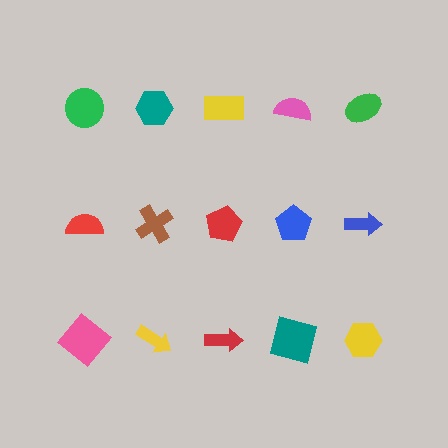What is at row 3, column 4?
A teal square.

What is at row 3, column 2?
A yellow arrow.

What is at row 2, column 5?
A blue arrow.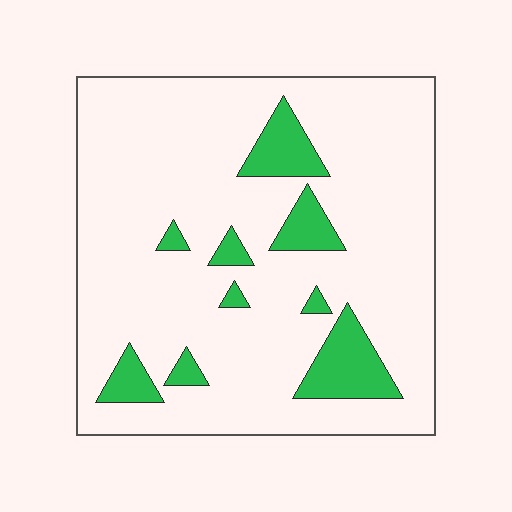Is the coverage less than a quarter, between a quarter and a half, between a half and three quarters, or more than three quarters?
Less than a quarter.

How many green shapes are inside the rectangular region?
9.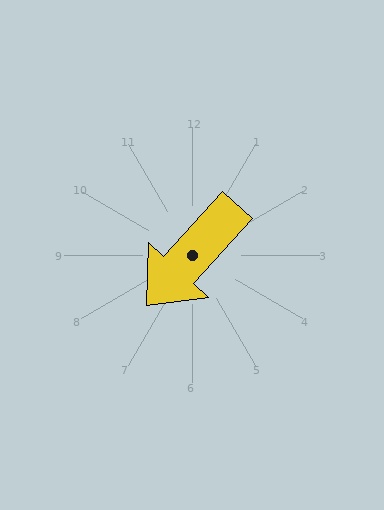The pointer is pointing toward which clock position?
Roughly 7 o'clock.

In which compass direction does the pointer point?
Southwest.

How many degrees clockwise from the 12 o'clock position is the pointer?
Approximately 222 degrees.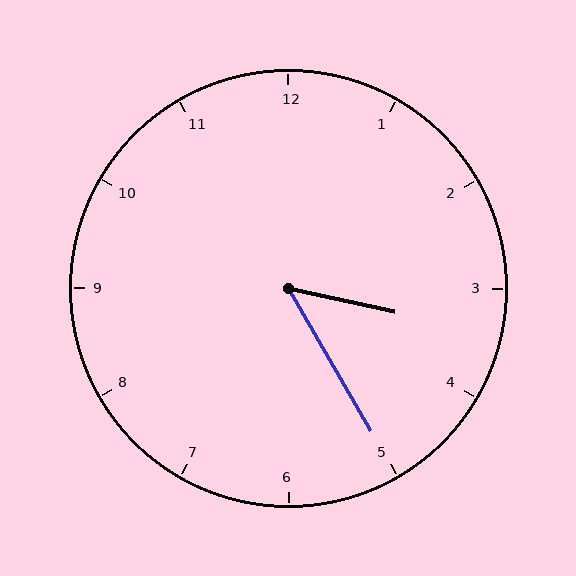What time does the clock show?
3:25.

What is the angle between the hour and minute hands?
Approximately 48 degrees.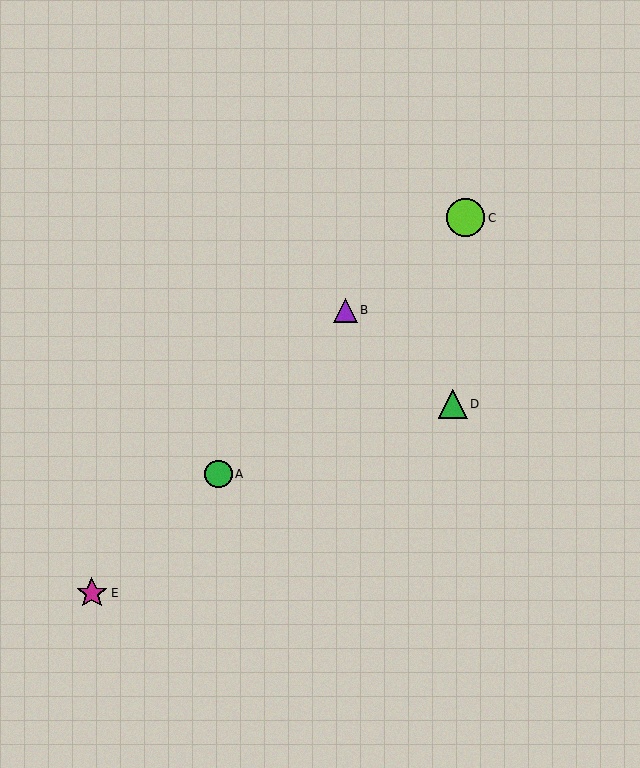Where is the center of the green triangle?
The center of the green triangle is at (453, 404).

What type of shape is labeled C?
Shape C is a lime circle.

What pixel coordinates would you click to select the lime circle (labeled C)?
Click at (466, 218) to select the lime circle C.